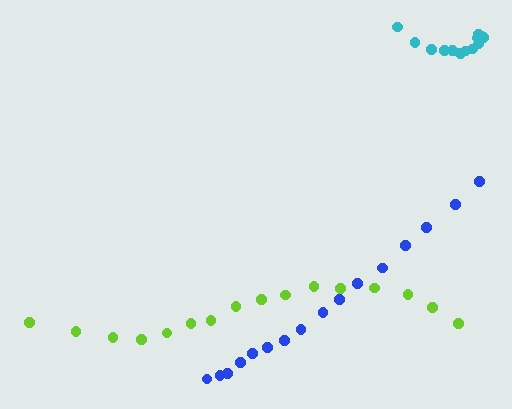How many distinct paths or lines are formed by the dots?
There are 3 distinct paths.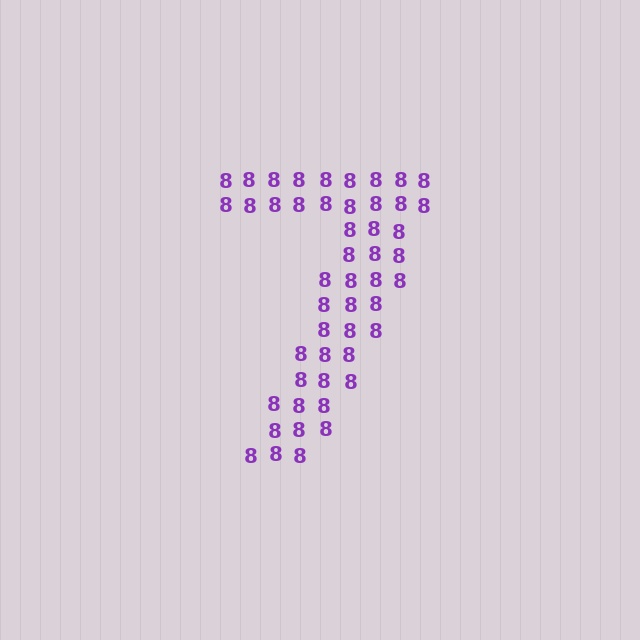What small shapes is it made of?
It is made of small digit 8's.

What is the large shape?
The large shape is the digit 7.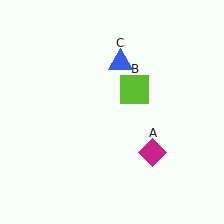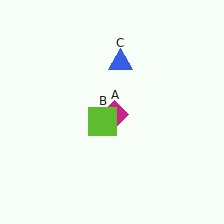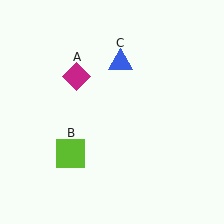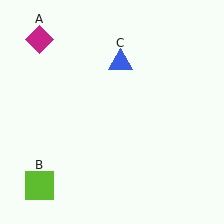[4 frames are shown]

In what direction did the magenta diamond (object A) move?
The magenta diamond (object A) moved up and to the left.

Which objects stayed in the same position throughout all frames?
Blue triangle (object C) remained stationary.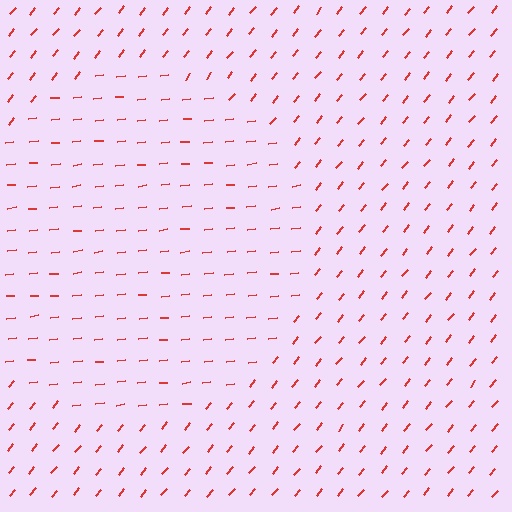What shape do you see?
I see a circle.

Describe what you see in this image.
The image is filled with small red line segments. A circle region in the image has lines oriented differently from the surrounding lines, creating a visible texture boundary.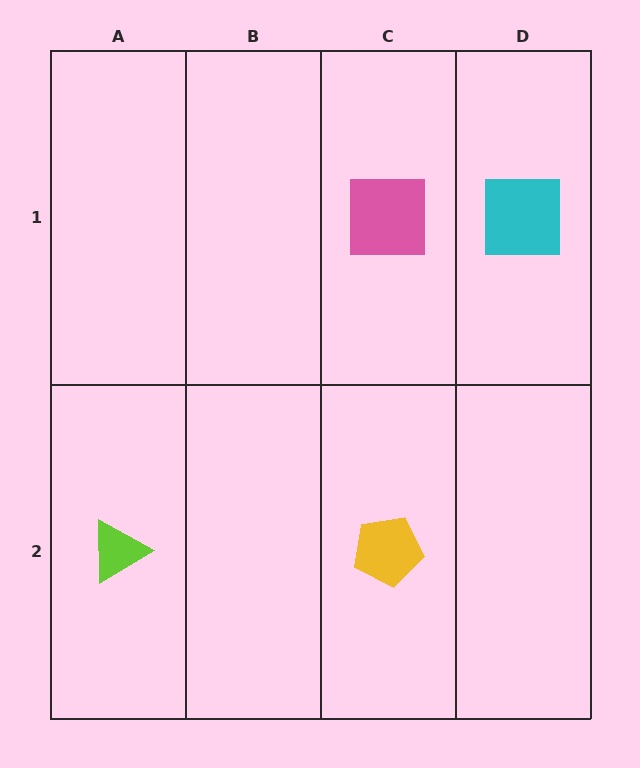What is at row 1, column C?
A pink square.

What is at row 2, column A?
A lime triangle.